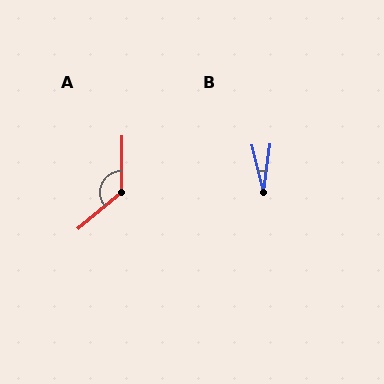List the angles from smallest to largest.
B (22°), A (130°).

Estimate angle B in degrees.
Approximately 22 degrees.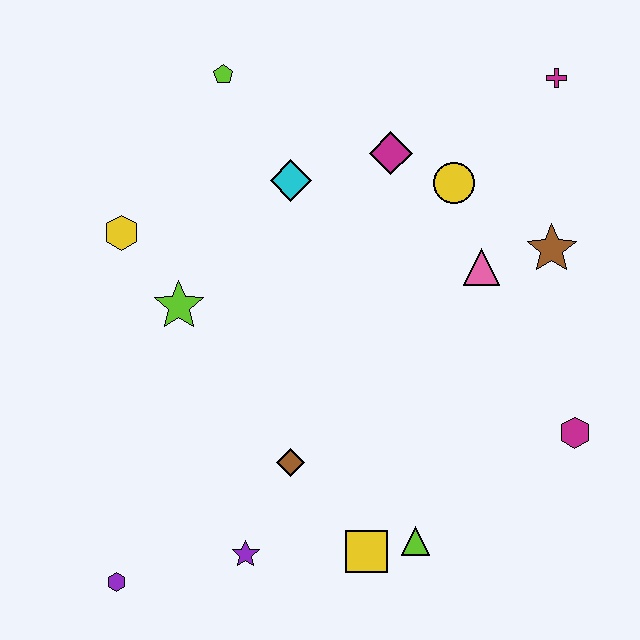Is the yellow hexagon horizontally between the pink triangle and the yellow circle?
No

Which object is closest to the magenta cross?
The yellow circle is closest to the magenta cross.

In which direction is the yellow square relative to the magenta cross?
The yellow square is below the magenta cross.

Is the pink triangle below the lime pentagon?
Yes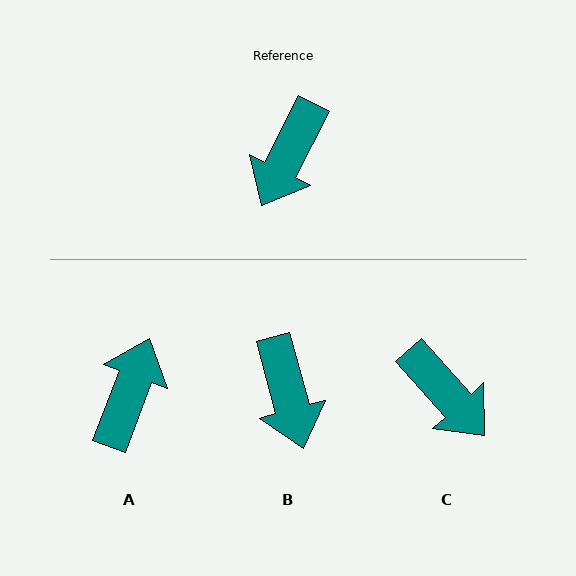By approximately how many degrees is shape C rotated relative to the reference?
Approximately 69 degrees counter-clockwise.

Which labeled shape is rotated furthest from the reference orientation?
A, about 174 degrees away.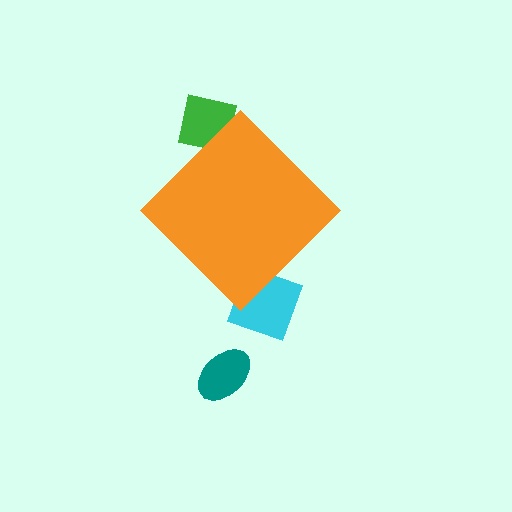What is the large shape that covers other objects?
An orange diamond.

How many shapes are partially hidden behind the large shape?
2 shapes are partially hidden.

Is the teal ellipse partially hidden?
No, the teal ellipse is fully visible.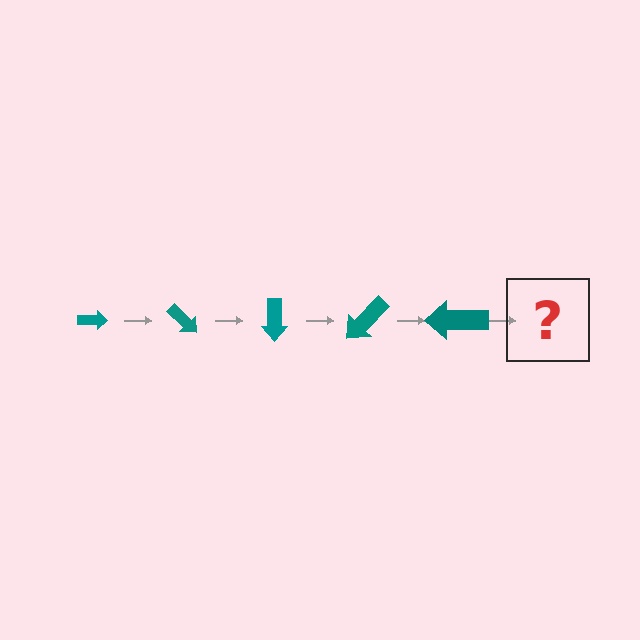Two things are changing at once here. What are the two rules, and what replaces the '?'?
The two rules are that the arrow grows larger each step and it rotates 45 degrees each step. The '?' should be an arrow, larger than the previous one and rotated 225 degrees from the start.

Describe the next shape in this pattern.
It should be an arrow, larger than the previous one and rotated 225 degrees from the start.